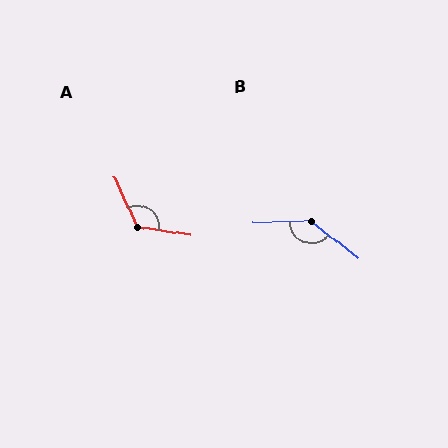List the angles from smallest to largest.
A (123°), B (141°).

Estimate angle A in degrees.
Approximately 123 degrees.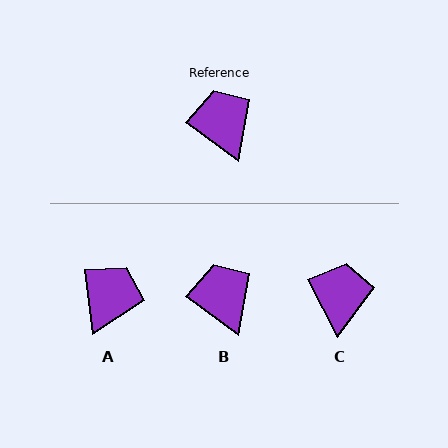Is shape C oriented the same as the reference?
No, it is off by about 26 degrees.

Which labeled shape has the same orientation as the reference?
B.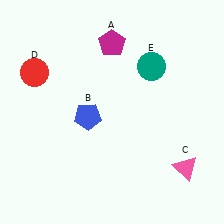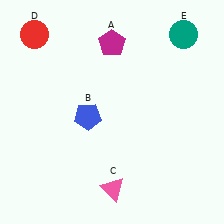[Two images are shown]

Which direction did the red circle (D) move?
The red circle (D) moved up.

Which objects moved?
The objects that moved are: the pink triangle (C), the red circle (D), the teal circle (E).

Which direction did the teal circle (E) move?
The teal circle (E) moved right.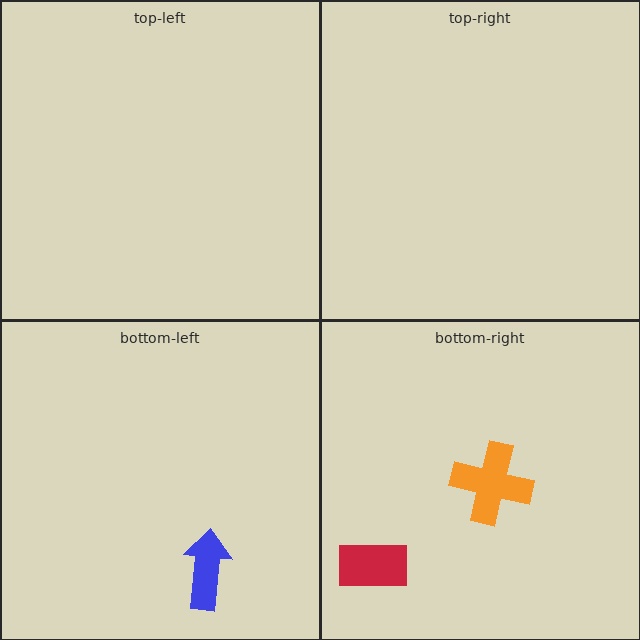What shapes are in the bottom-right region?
The red rectangle, the orange cross.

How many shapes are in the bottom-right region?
2.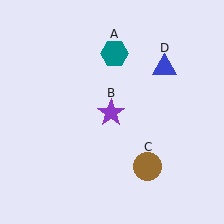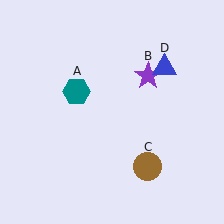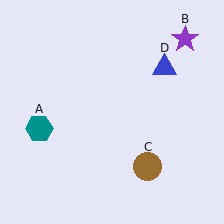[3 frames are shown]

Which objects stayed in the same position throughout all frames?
Brown circle (object C) and blue triangle (object D) remained stationary.